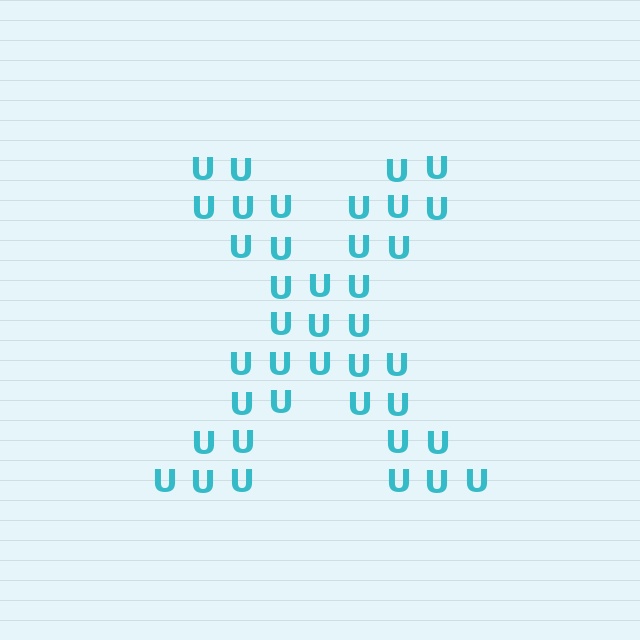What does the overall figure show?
The overall figure shows the letter X.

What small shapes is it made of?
It is made of small letter U's.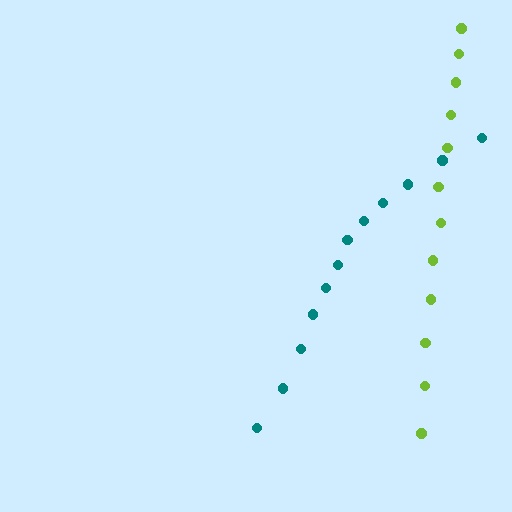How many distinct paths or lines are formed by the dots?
There are 2 distinct paths.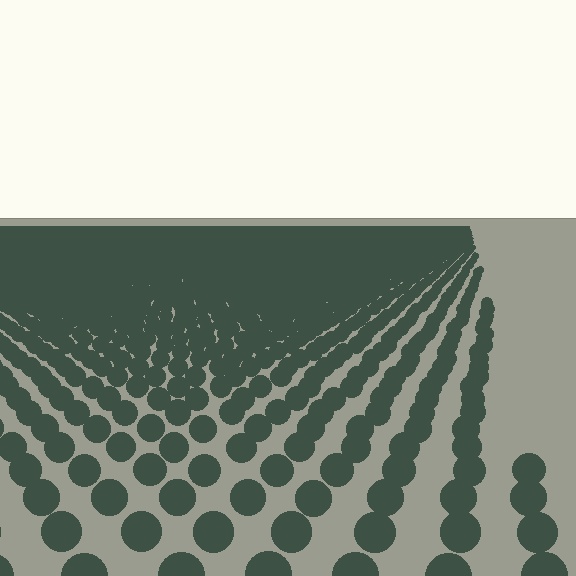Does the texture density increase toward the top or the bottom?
Density increases toward the top.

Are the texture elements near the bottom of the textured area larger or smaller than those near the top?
Larger. Near the bottom, elements are closer to the viewer and appear at a bigger on-screen size.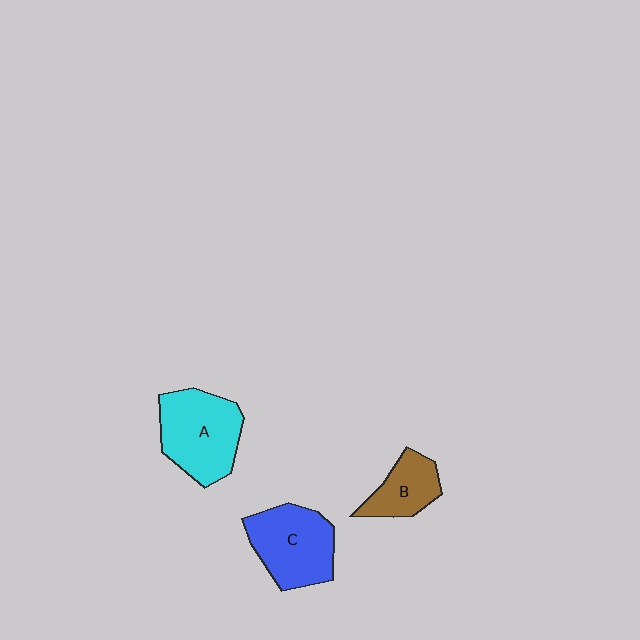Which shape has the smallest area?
Shape B (brown).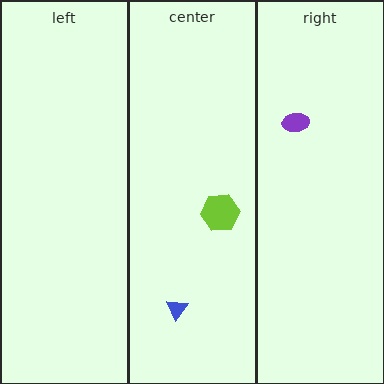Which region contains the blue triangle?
The center region.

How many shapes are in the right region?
1.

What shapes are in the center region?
The lime hexagon, the blue triangle.